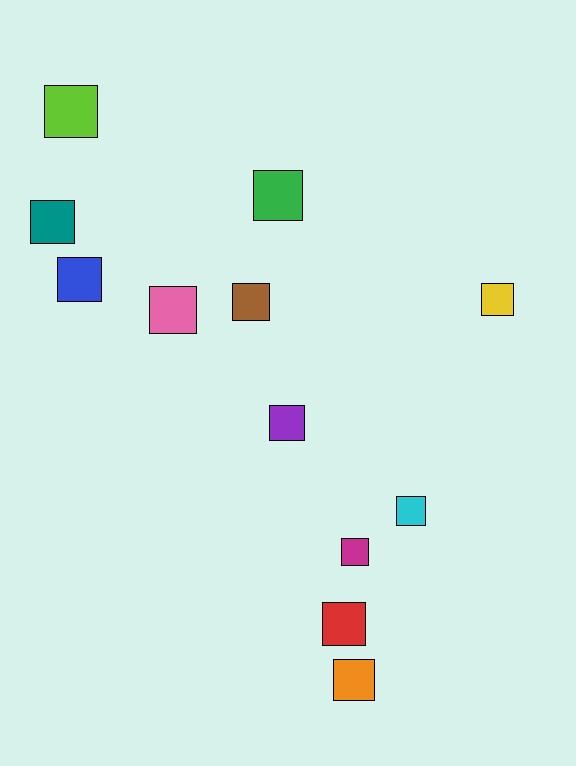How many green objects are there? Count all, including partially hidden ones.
There is 1 green object.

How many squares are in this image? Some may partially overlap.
There are 12 squares.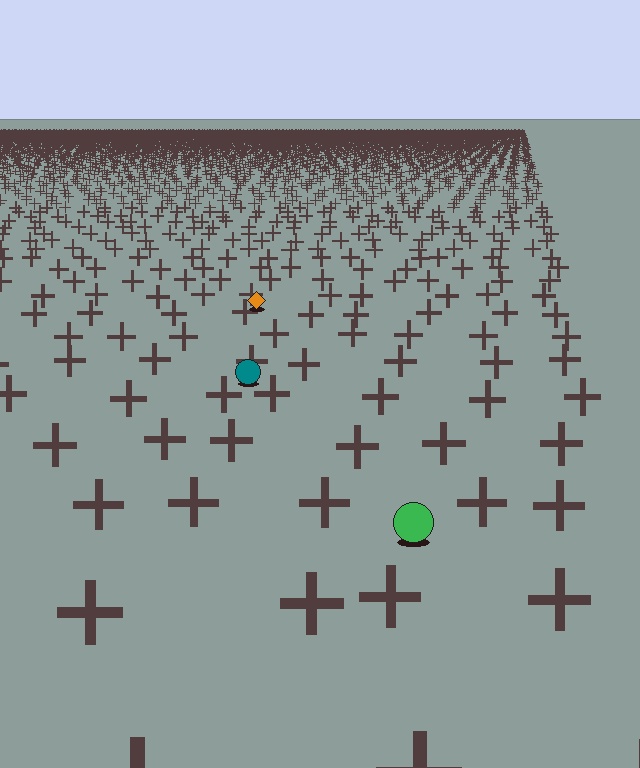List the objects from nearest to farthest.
From nearest to farthest: the green circle, the teal circle, the orange diamond.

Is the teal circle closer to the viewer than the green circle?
No. The green circle is closer — you can tell from the texture gradient: the ground texture is coarser near it.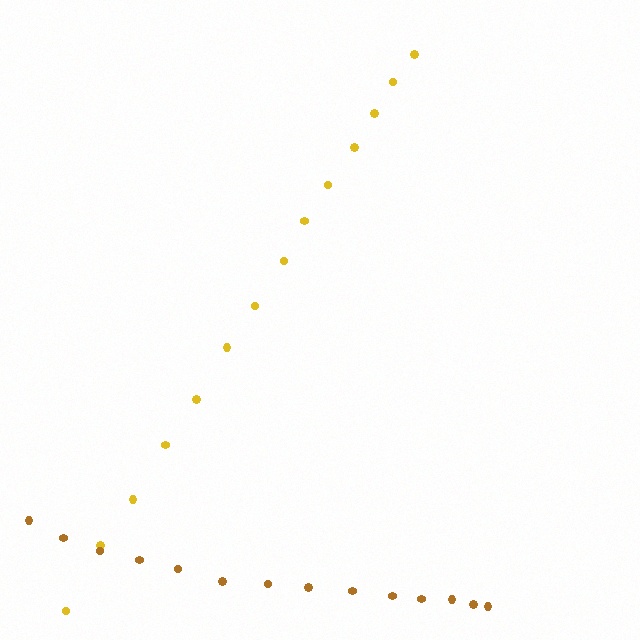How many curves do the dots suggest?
There are 2 distinct paths.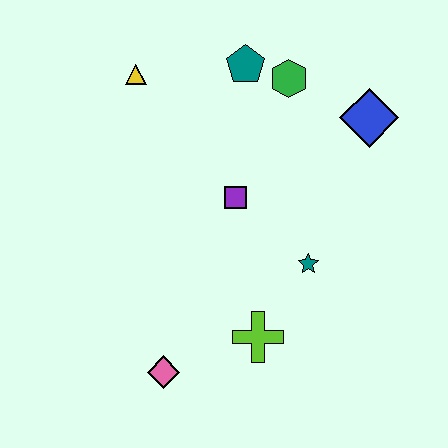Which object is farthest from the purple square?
The pink diamond is farthest from the purple square.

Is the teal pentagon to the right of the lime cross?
No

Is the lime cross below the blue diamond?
Yes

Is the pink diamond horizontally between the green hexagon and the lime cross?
No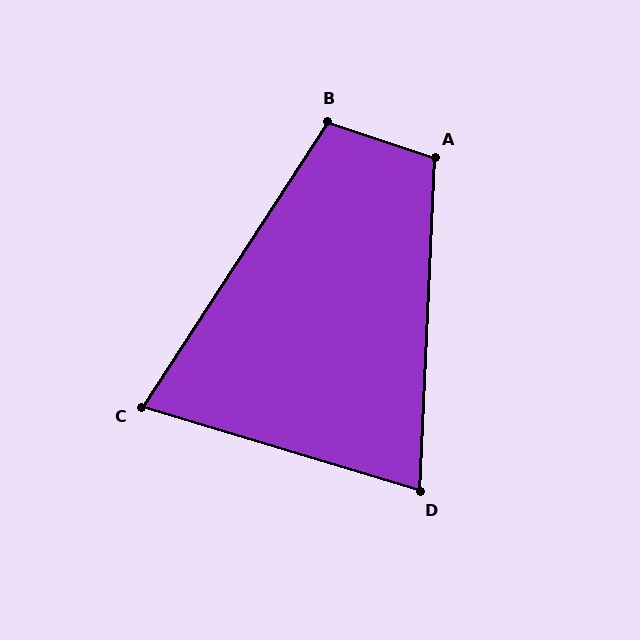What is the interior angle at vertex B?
Approximately 104 degrees (obtuse).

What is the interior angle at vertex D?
Approximately 76 degrees (acute).